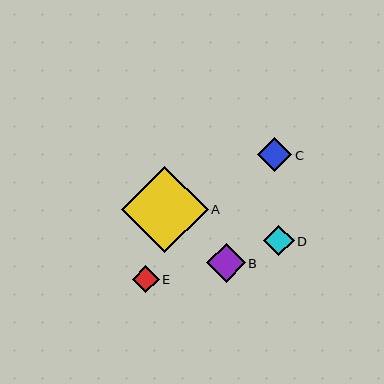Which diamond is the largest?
Diamond A is the largest with a size of approximately 86 pixels.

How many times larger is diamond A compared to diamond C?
Diamond A is approximately 2.5 times the size of diamond C.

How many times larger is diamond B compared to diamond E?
Diamond B is approximately 1.4 times the size of diamond E.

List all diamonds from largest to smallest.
From largest to smallest: A, B, C, D, E.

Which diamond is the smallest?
Diamond E is the smallest with a size of approximately 27 pixels.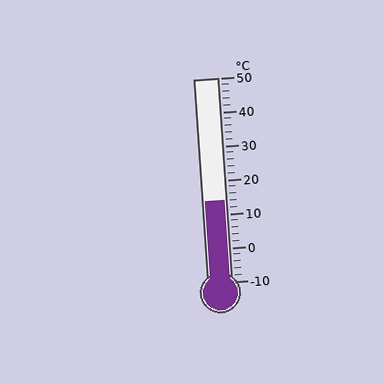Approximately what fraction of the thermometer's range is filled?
The thermometer is filled to approximately 40% of its range.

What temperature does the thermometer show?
The thermometer shows approximately 14°C.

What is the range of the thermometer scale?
The thermometer scale ranges from -10°C to 50°C.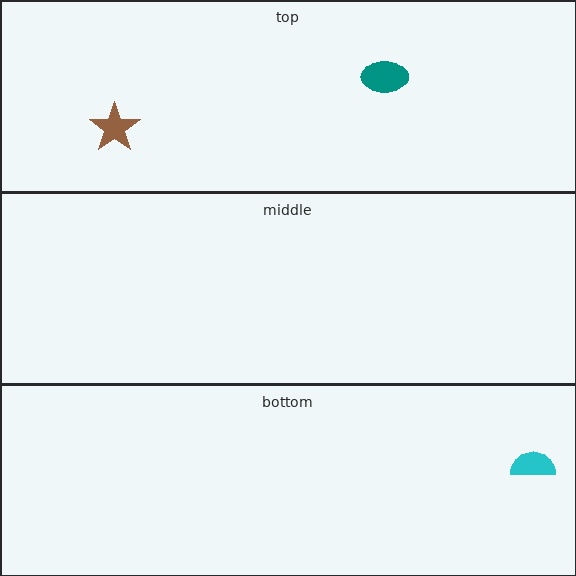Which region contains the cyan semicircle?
The bottom region.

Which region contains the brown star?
The top region.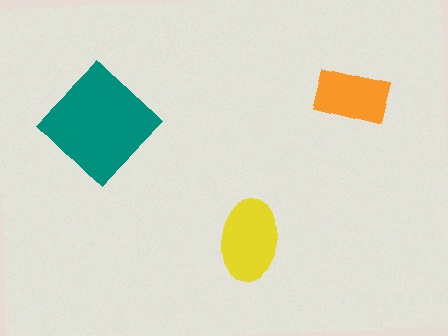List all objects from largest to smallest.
The teal diamond, the yellow ellipse, the orange rectangle.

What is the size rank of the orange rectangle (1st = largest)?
3rd.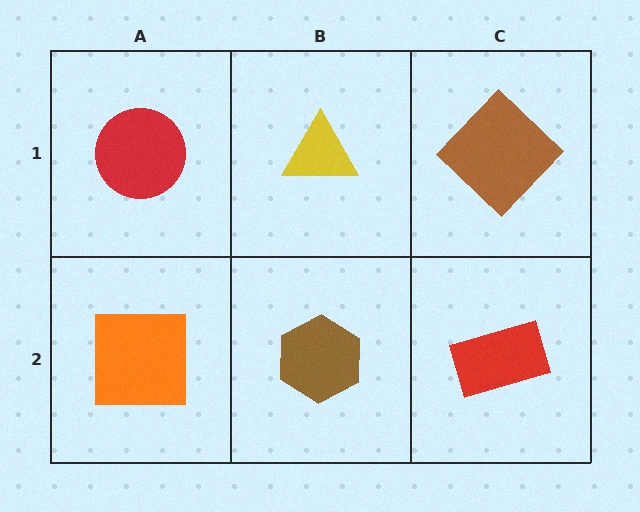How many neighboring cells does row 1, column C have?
2.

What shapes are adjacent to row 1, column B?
A brown hexagon (row 2, column B), a red circle (row 1, column A), a brown diamond (row 1, column C).